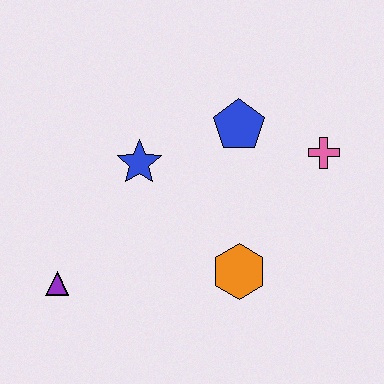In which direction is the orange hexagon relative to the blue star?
The orange hexagon is below the blue star.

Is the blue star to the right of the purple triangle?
Yes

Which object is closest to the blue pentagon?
The pink cross is closest to the blue pentagon.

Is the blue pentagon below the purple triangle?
No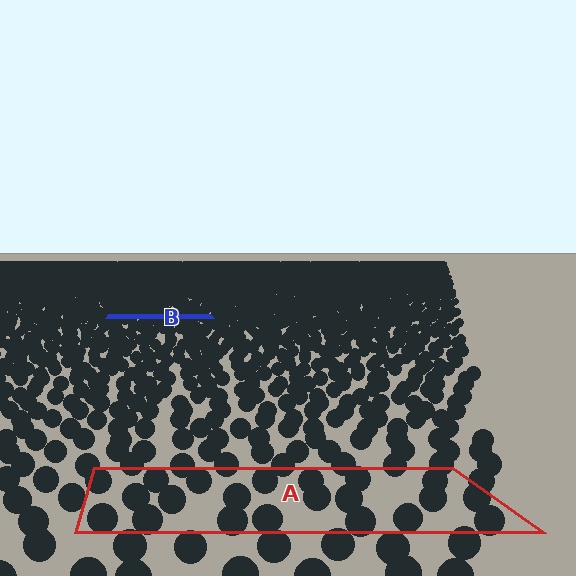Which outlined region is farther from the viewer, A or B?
Region B is farther from the viewer — the texture elements inside it appear smaller and more densely packed.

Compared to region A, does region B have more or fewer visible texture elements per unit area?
Region B has more texture elements per unit area — they are packed more densely because it is farther away.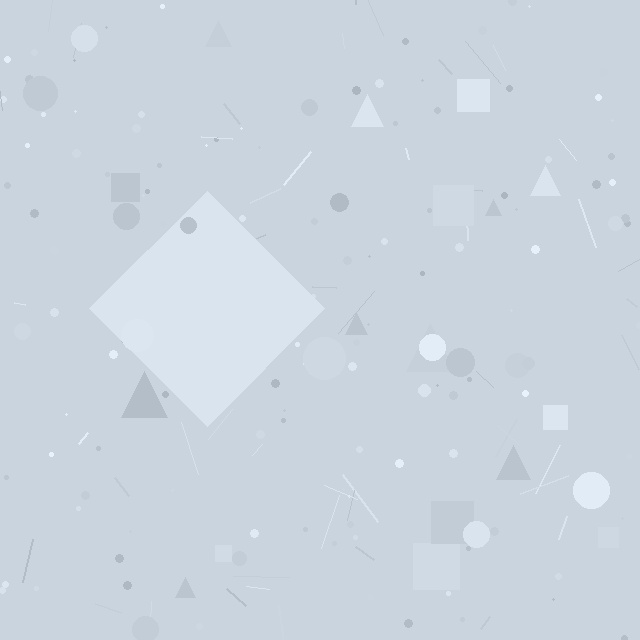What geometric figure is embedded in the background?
A diamond is embedded in the background.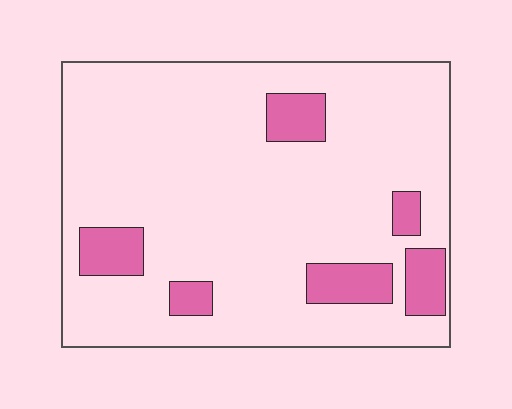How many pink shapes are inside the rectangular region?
6.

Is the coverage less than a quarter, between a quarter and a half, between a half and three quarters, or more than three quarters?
Less than a quarter.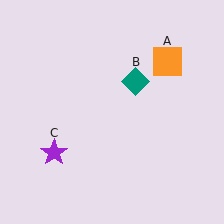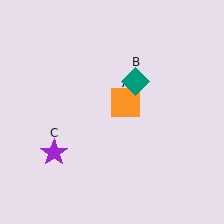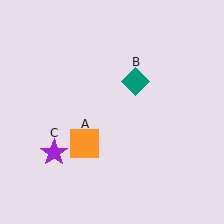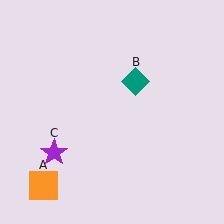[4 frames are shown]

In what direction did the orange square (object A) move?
The orange square (object A) moved down and to the left.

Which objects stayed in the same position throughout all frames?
Teal diamond (object B) and purple star (object C) remained stationary.